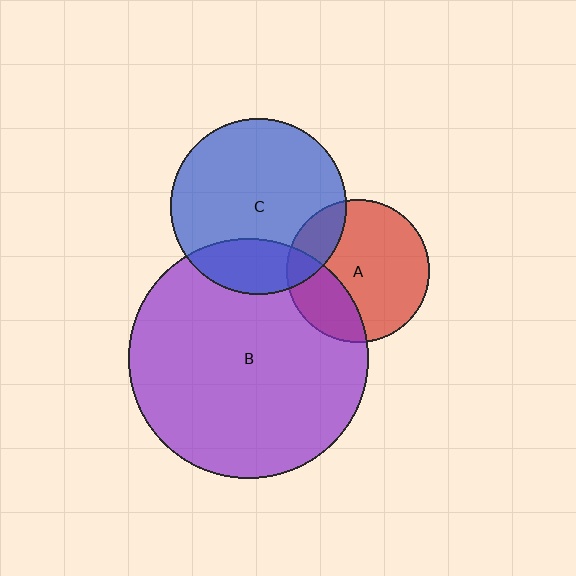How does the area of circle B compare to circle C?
Approximately 1.9 times.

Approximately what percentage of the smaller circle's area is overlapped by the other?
Approximately 20%.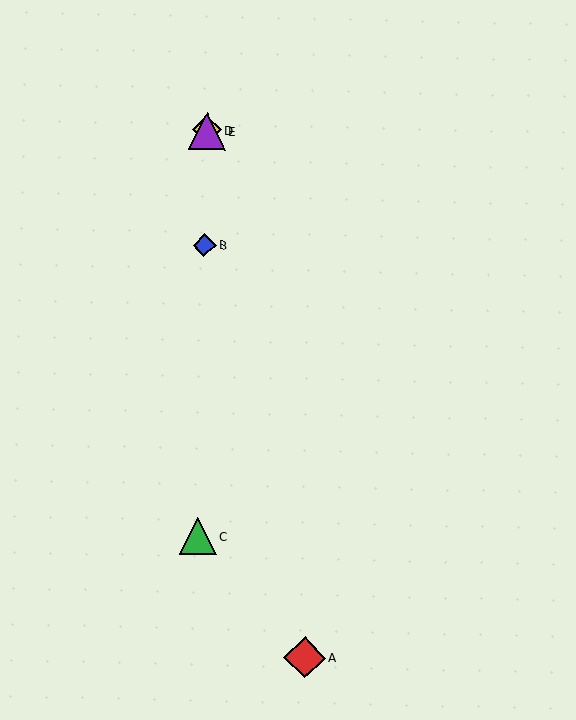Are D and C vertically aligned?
Yes, both are at x≈207.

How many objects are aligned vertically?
4 objects (B, C, D, E) are aligned vertically.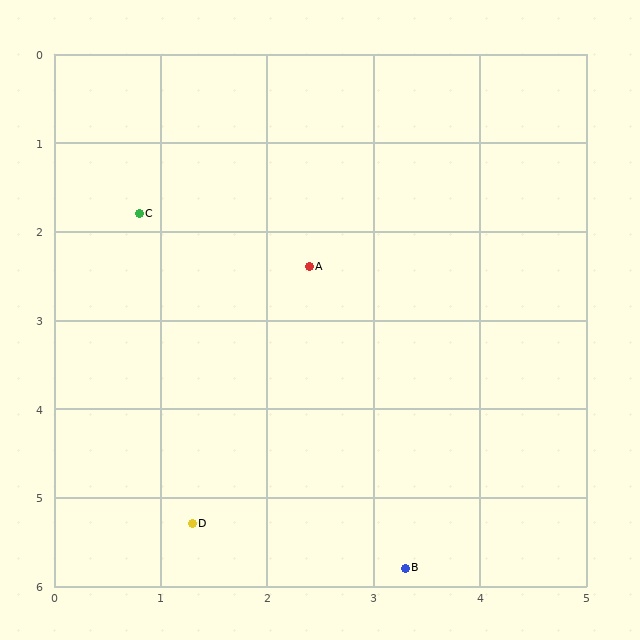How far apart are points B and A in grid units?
Points B and A are about 3.5 grid units apart.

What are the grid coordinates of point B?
Point B is at approximately (3.3, 5.8).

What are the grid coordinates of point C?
Point C is at approximately (0.8, 1.8).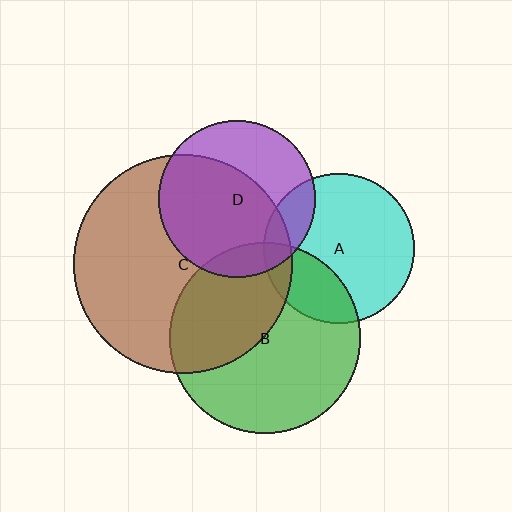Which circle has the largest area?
Circle C (brown).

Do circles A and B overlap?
Yes.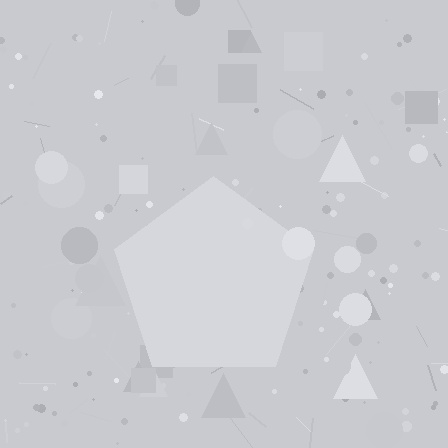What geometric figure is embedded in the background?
A pentagon is embedded in the background.